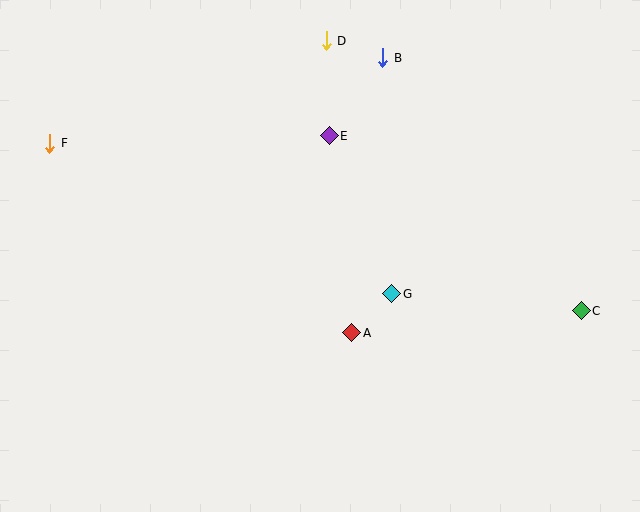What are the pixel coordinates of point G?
Point G is at (392, 294).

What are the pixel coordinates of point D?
Point D is at (326, 41).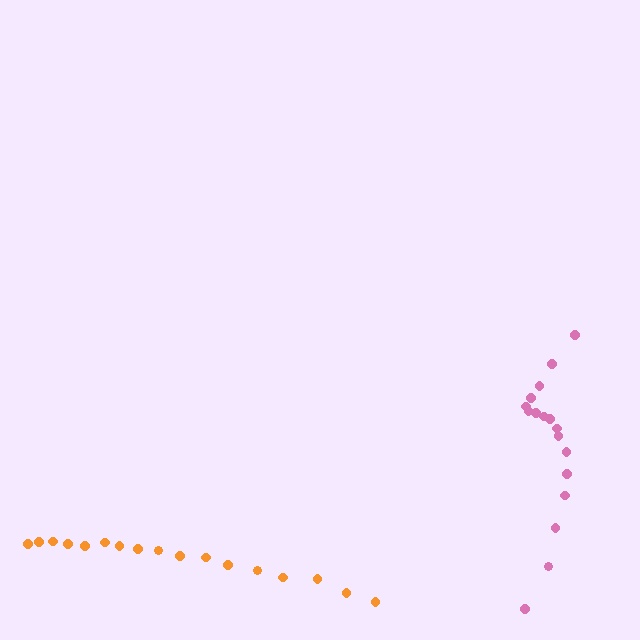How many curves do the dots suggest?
There are 2 distinct paths.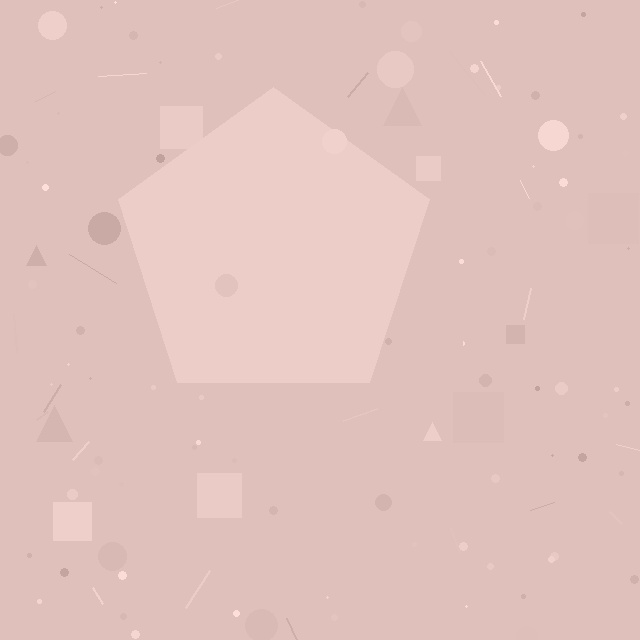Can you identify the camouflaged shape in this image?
The camouflaged shape is a pentagon.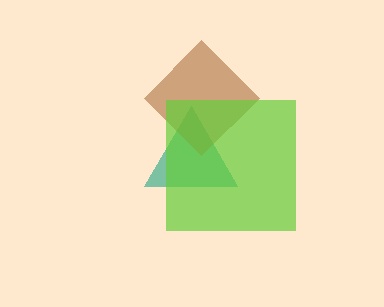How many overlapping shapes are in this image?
There are 3 overlapping shapes in the image.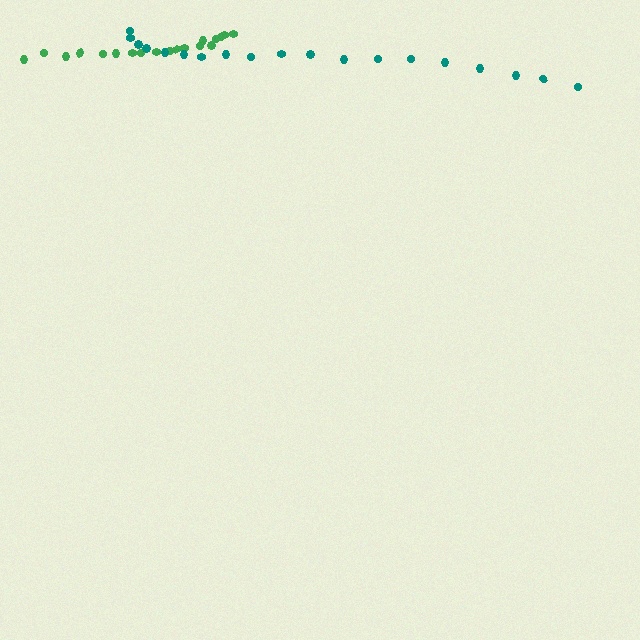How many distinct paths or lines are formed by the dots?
There are 2 distinct paths.